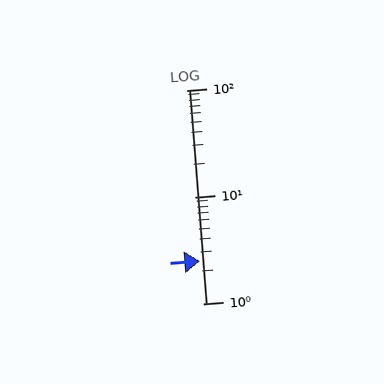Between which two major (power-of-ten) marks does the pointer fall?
The pointer is between 1 and 10.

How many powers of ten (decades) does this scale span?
The scale spans 2 decades, from 1 to 100.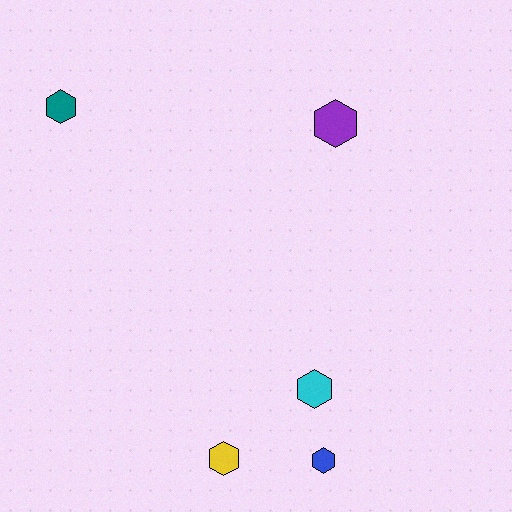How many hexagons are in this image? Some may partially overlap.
There are 5 hexagons.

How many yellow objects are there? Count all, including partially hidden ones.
There is 1 yellow object.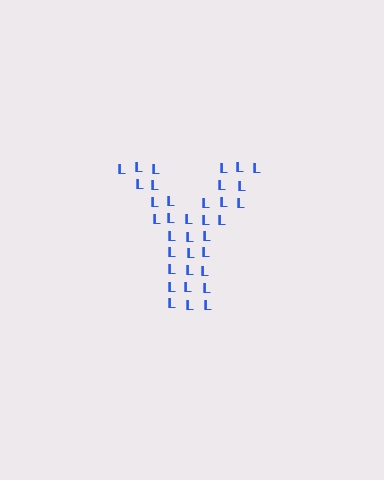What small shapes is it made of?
It is made of small letter L's.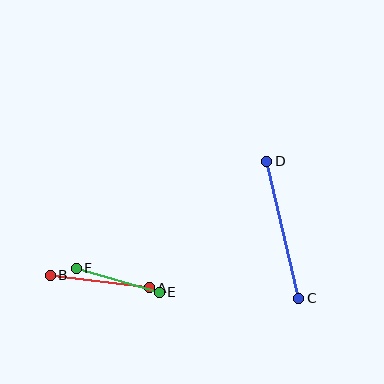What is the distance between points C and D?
The distance is approximately 141 pixels.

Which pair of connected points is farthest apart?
Points C and D are farthest apart.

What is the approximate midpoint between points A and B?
The midpoint is at approximately (100, 282) pixels.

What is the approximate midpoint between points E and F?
The midpoint is at approximately (118, 280) pixels.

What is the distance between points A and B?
The distance is approximately 100 pixels.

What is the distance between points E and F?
The distance is approximately 86 pixels.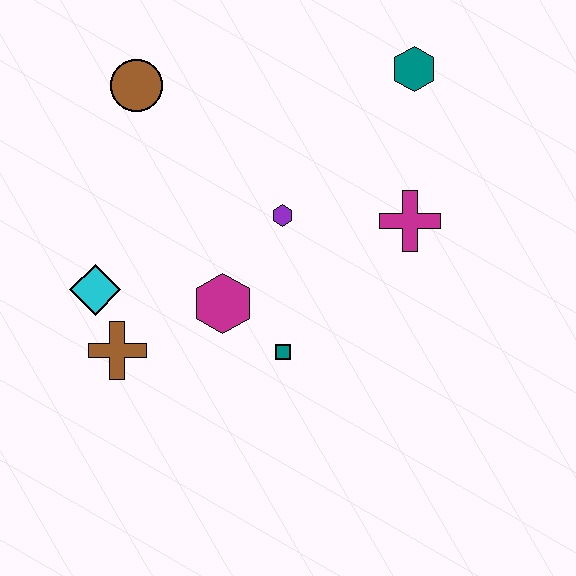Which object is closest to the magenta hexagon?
The teal square is closest to the magenta hexagon.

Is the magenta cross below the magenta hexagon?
No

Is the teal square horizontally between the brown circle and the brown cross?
No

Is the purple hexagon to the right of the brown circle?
Yes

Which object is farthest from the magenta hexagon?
The teal hexagon is farthest from the magenta hexagon.